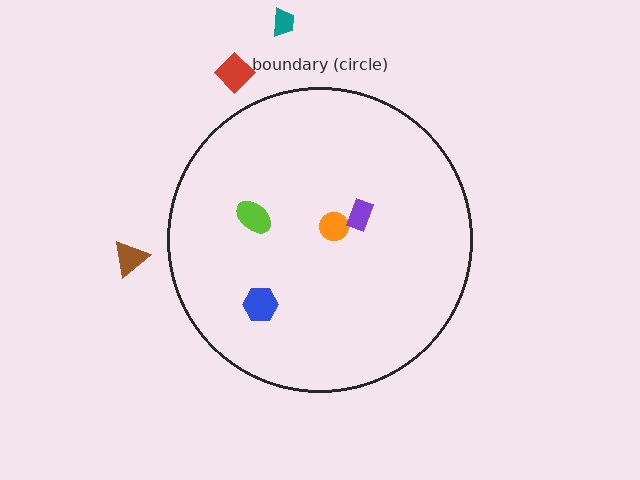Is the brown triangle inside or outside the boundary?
Outside.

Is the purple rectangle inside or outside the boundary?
Inside.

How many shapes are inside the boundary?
4 inside, 3 outside.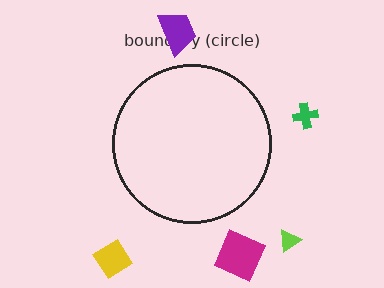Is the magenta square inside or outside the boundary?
Outside.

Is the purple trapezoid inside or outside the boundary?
Outside.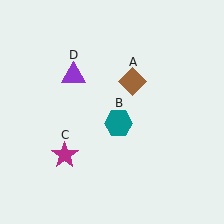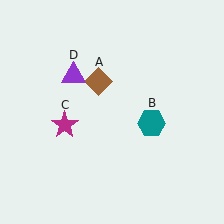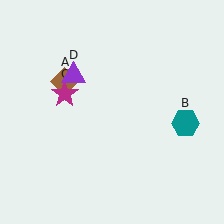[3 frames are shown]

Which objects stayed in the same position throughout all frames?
Purple triangle (object D) remained stationary.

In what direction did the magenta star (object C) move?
The magenta star (object C) moved up.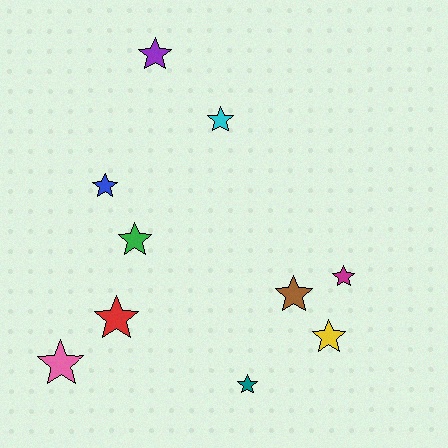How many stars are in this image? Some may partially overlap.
There are 10 stars.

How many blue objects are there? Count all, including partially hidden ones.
There is 1 blue object.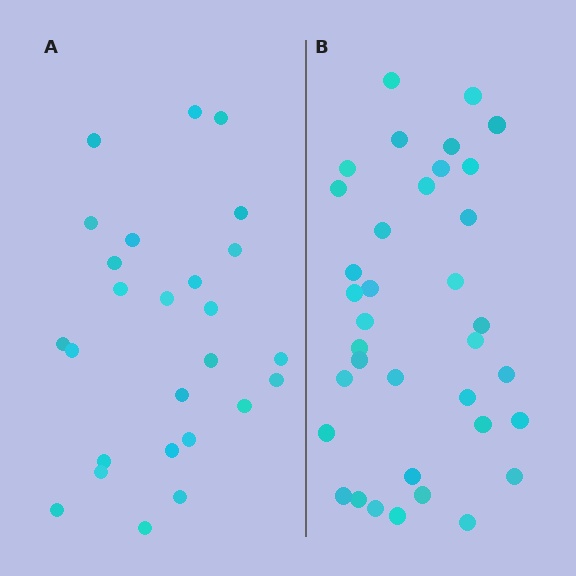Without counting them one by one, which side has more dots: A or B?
Region B (the right region) has more dots.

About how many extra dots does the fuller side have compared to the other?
Region B has roughly 10 or so more dots than region A.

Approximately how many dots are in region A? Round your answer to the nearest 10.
About 30 dots. (The exact count is 26, which rounds to 30.)